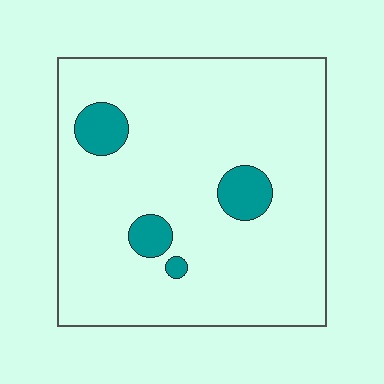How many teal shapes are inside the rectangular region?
4.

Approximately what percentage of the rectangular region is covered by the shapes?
Approximately 10%.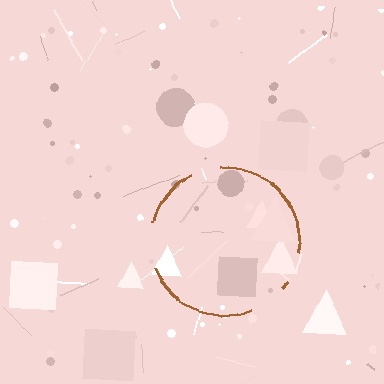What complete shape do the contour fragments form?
The contour fragments form a circle.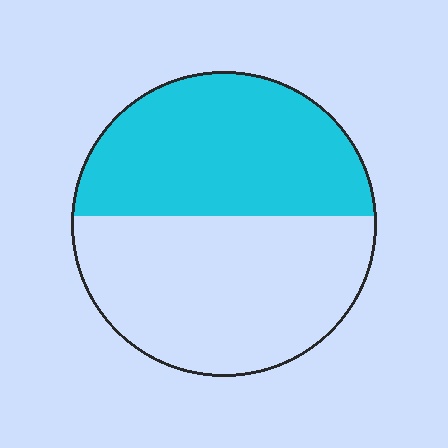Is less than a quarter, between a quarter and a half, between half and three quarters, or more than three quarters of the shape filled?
Between a quarter and a half.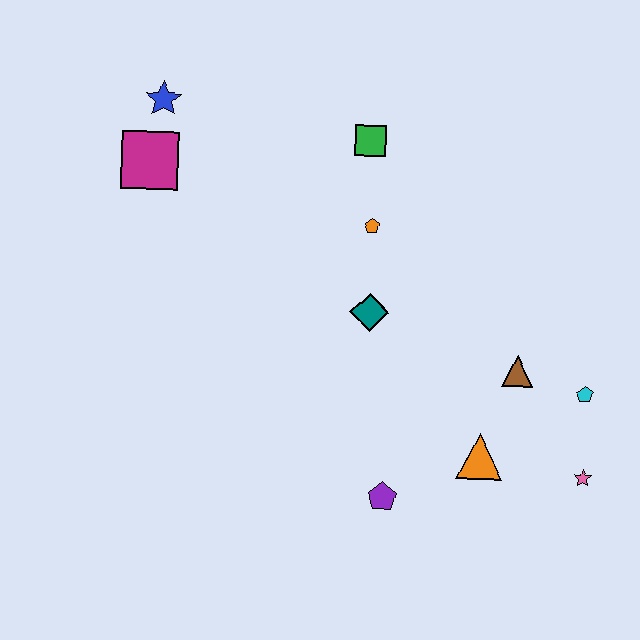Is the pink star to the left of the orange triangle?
No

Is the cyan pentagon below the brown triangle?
Yes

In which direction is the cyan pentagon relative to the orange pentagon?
The cyan pentagon is to the right of the orange pentagon.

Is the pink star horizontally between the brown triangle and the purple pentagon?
No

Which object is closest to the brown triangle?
The cyan pentagon is closest to the brown triangle.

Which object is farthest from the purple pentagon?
The blue star is farthest from the purple pentagon.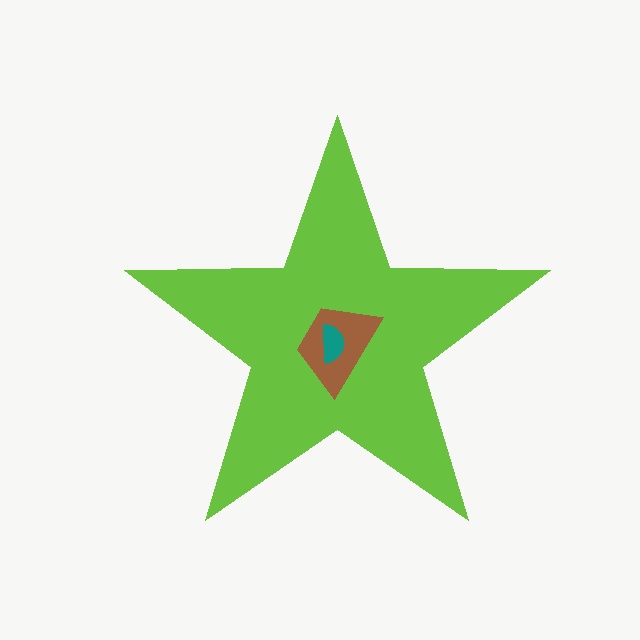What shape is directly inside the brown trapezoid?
The teal semicircle.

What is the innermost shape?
The teal semicircle.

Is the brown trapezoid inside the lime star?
Yes.